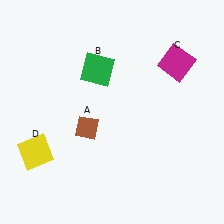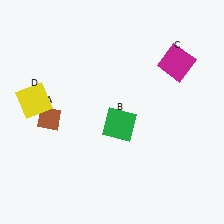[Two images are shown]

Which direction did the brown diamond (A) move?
The brown diamond (A) moved left.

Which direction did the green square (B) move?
The green square (B) moved down.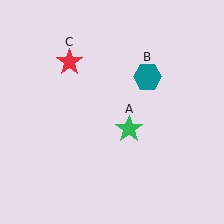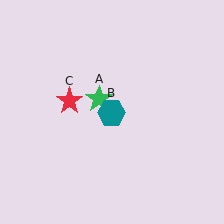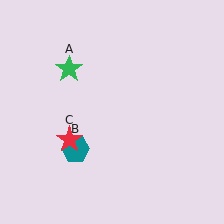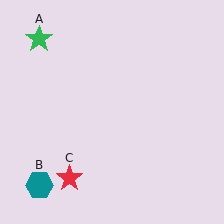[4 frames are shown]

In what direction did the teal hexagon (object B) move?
The teal hexagon (object B) moved down and to the left.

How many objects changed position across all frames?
3 objects changed position: green star (object A), teal hexagon (object B), red star (object C).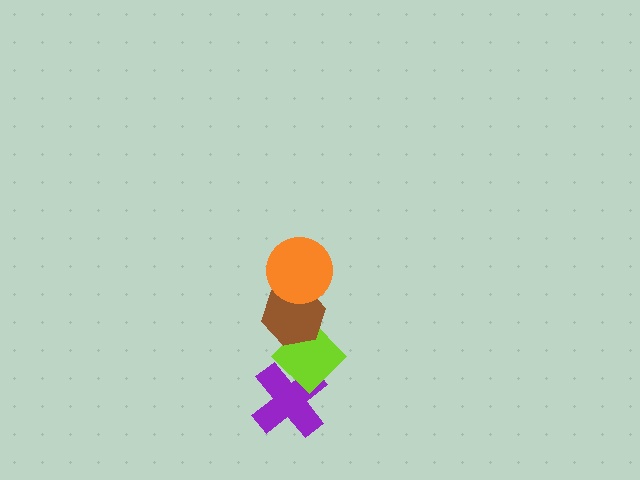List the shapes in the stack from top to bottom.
From top to bottom: the orange circle, the brown hexagon, the lime diamond, the purple cross.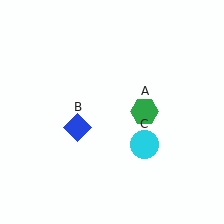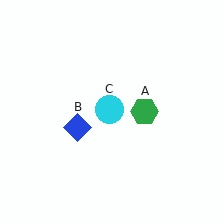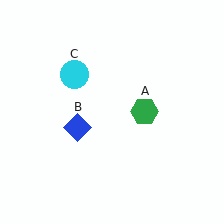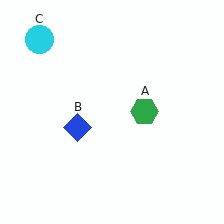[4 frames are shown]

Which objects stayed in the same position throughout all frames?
Green hexagon (object A) and blue diamond (object B) remained stationary.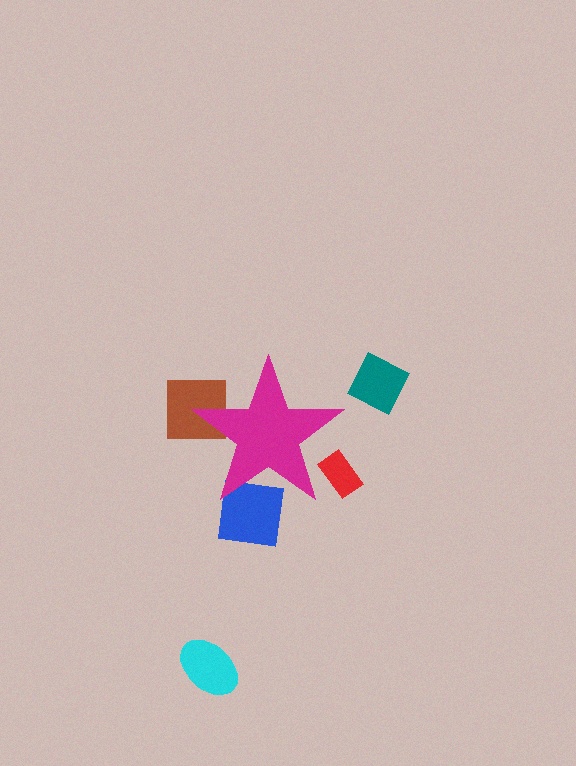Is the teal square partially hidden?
No, the teal square is fully visible.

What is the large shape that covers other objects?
A magenta star.